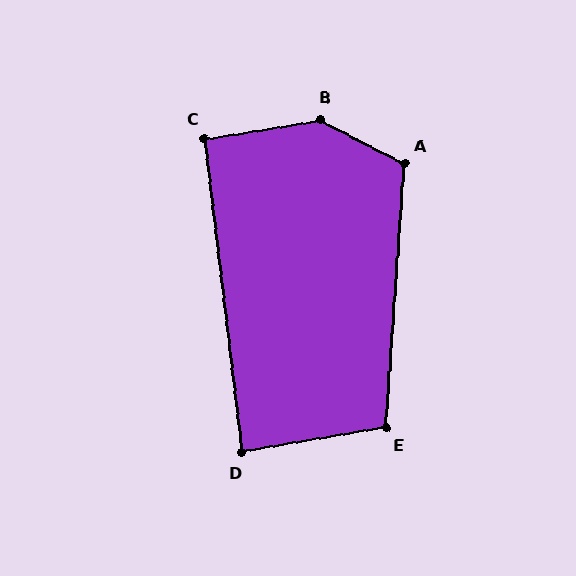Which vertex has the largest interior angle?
B, at approximately 144 degrees.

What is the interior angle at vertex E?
Approximately 104 degrees (obtuse).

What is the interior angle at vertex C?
Approximately 92 degrees (approximately right).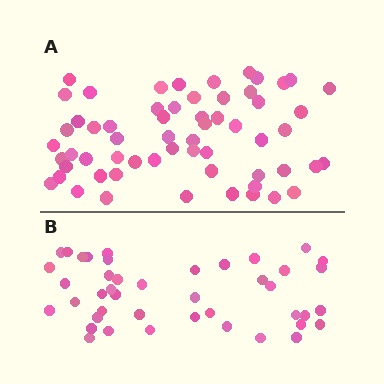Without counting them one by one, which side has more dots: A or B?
Region A (the top region) has more dots.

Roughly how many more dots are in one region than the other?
Region A has approximately 15 more dots than region B.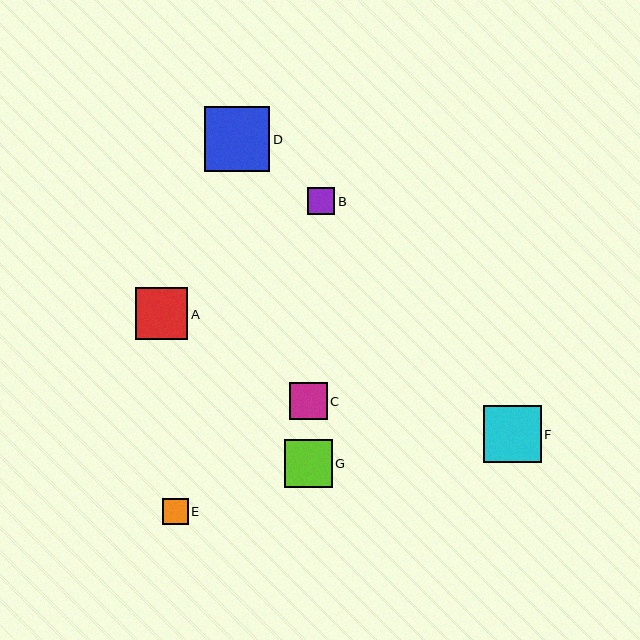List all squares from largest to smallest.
From largest to smallest: D, F, A, G, C, B, E.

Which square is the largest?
Square D is the largest with a size of approximately 65 pixels.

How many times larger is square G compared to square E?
Square G is approximately 1.9 times the size of square E.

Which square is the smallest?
Square E is the smallest with a size of approximately 26 pixels.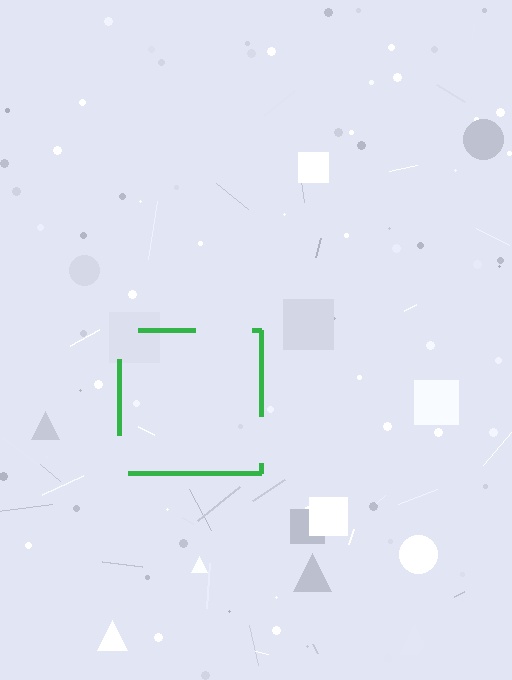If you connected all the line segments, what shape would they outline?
They would outline a square.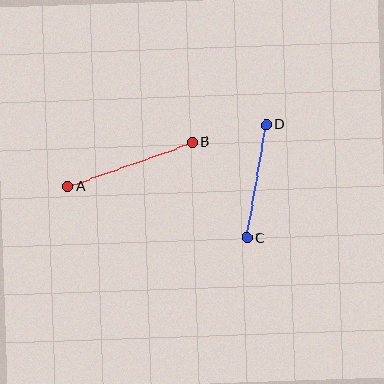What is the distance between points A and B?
The distance is approximately 132 pixels.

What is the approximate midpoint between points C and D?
The midpoint is at approximately (256, 181) pixels.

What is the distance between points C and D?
The distance is approximately 115 pixels.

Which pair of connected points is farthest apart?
Points A and B are farthest apart.